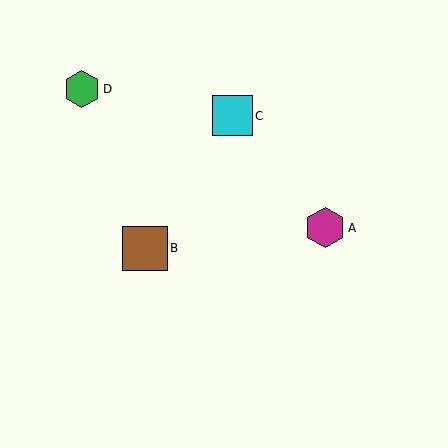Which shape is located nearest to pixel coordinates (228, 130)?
The cyan square (labeled C) at (232, 116) is nearest to that location.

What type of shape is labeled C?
Shape C is a cyan square.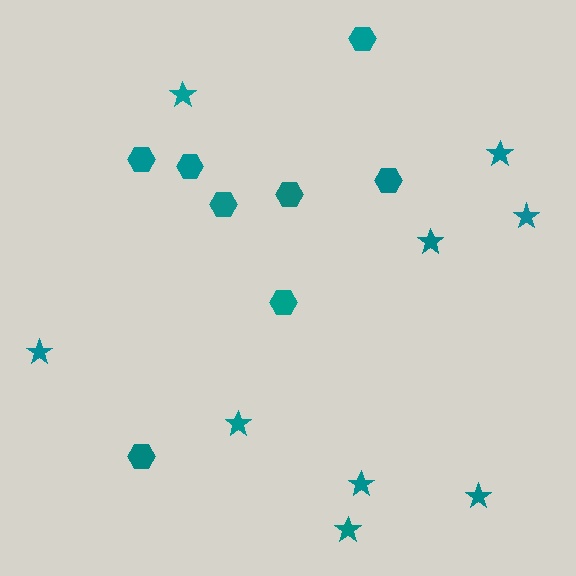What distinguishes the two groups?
There are 2 groups: one group of hexagons (8) and one group of stars (9).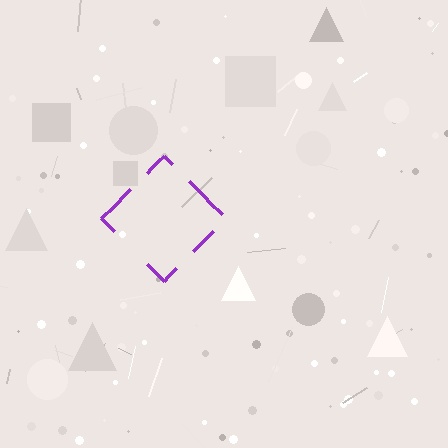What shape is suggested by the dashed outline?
The dashed outline suggests a diamond.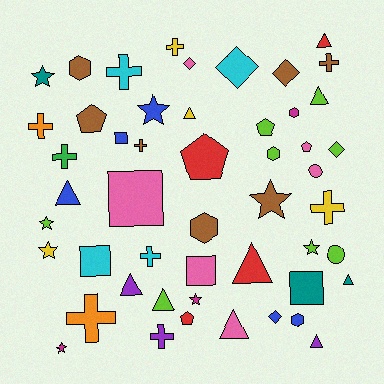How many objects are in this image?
There are 50 objects.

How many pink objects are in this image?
There are 6 pink objects.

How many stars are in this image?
There are 8 stars.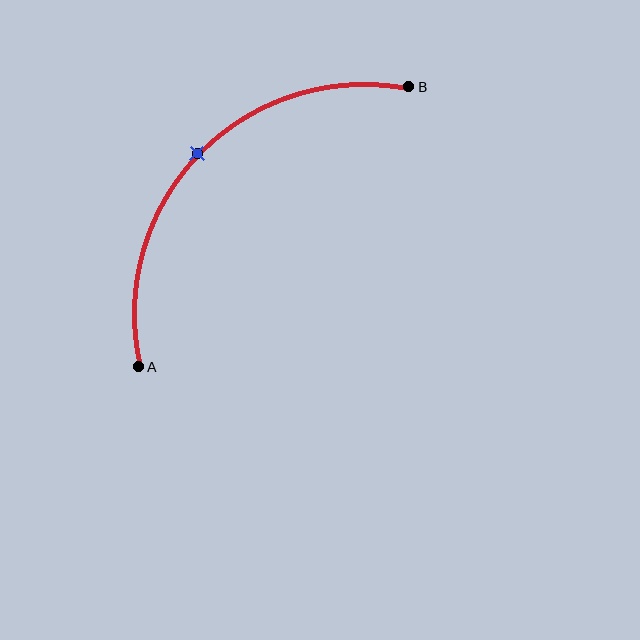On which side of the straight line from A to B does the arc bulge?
The arc bulges above and to the left of the straight line connecting A and B.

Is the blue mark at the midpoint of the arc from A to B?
Yes. The blue mark lies on the arc at equal arc-length from both A and B — it is the arc midpoint.